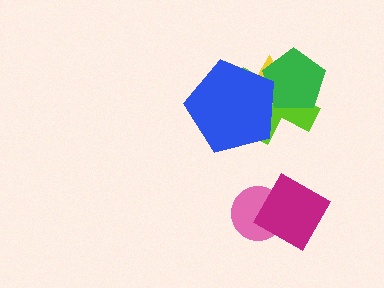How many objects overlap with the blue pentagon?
3 objects overlap with the blue pentagon.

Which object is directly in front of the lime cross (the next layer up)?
The yellow triangle is directly in front of the lime cross.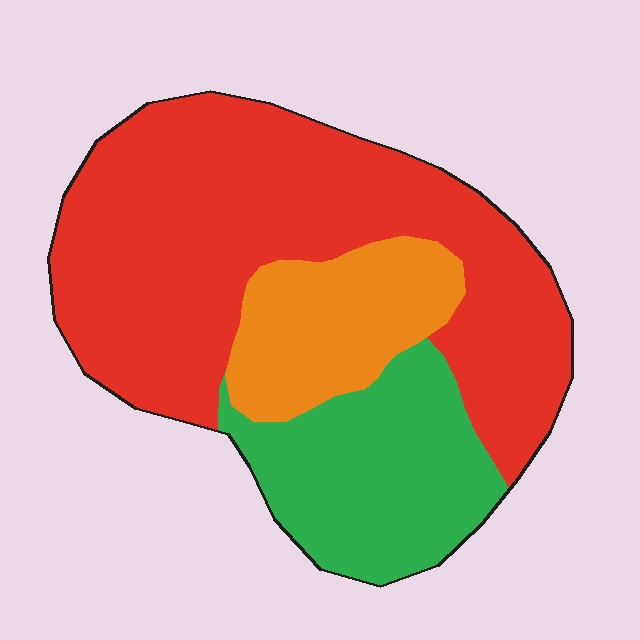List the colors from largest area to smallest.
From largest to smallest: red, green, orange.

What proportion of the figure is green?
Green takes up less than a quarter of the figure.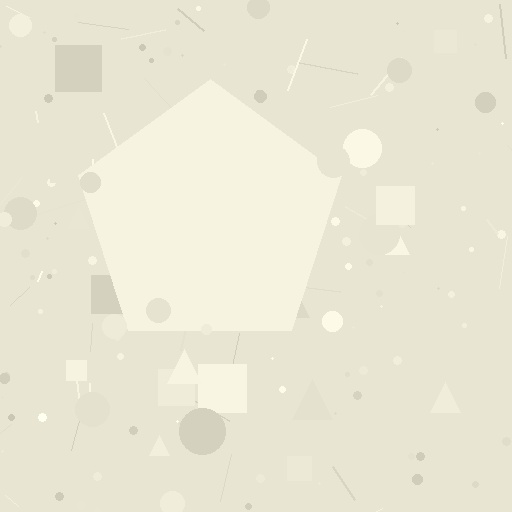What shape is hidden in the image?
A pentagon is hidden in the image.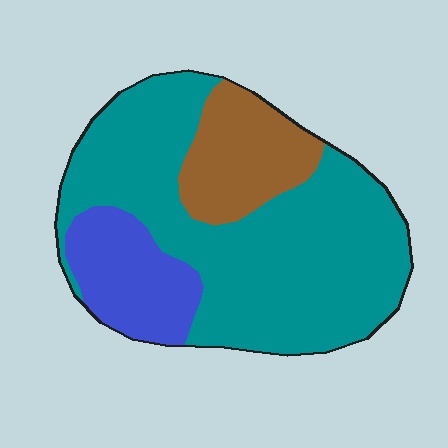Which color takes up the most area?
Teal, at roughly 65%.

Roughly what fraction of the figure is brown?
Brown takes up about one sixth (1/6) of the figure.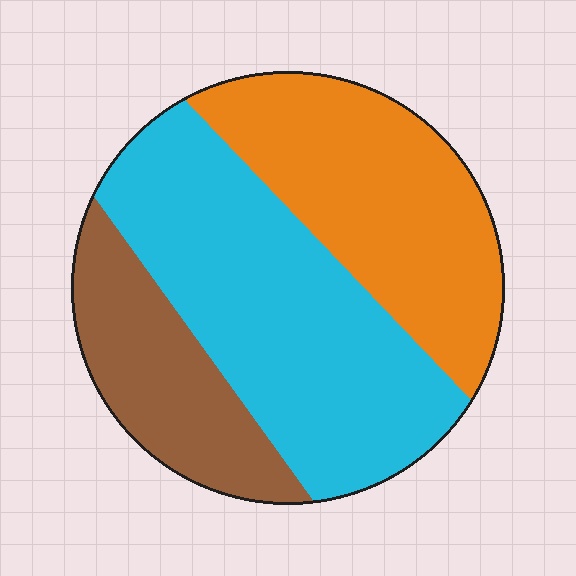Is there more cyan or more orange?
Cyan.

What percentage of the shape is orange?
Orange covers 34% of the shape.